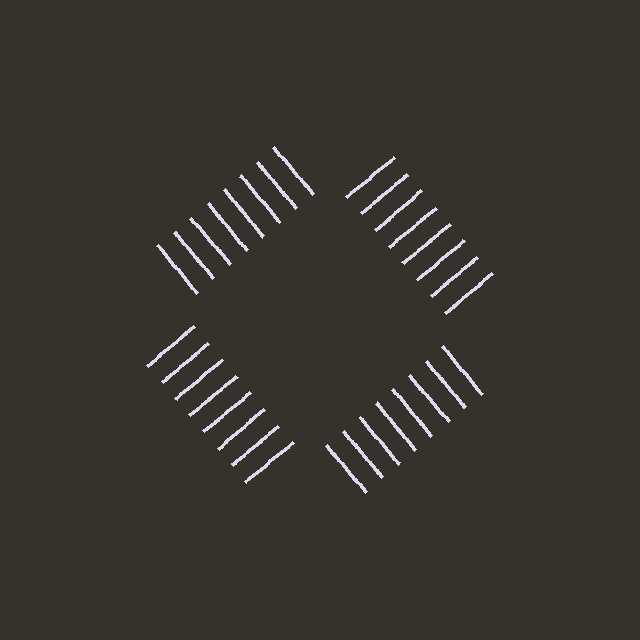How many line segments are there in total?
32 — 8 along each of the 4 edges.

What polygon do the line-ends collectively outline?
An illusory square — the line segments terminate on its edges but no continuous stroke is drawn.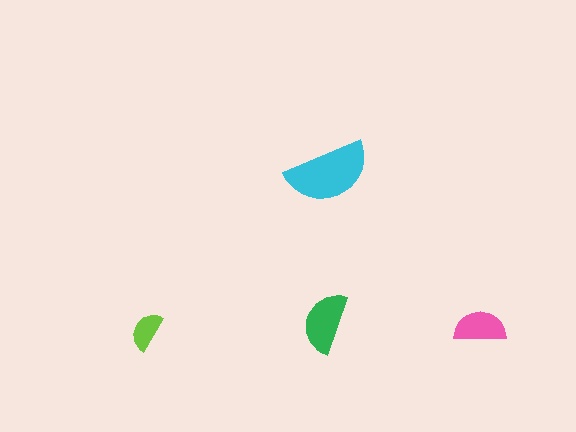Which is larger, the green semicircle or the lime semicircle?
The green one.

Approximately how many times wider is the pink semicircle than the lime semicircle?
About 1.5 times wider.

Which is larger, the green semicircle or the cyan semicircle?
The cyan one.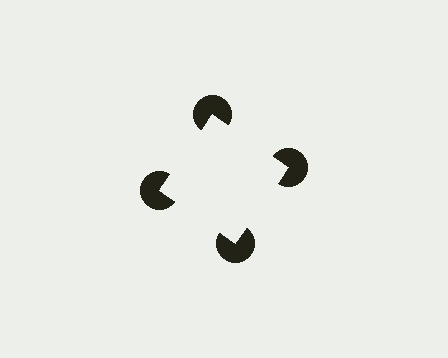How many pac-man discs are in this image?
There are 4 — one at each vertex of the illusory square.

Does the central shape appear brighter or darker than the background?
It typically appears slightly brighter than the background, even though no actual brightness change is drawn.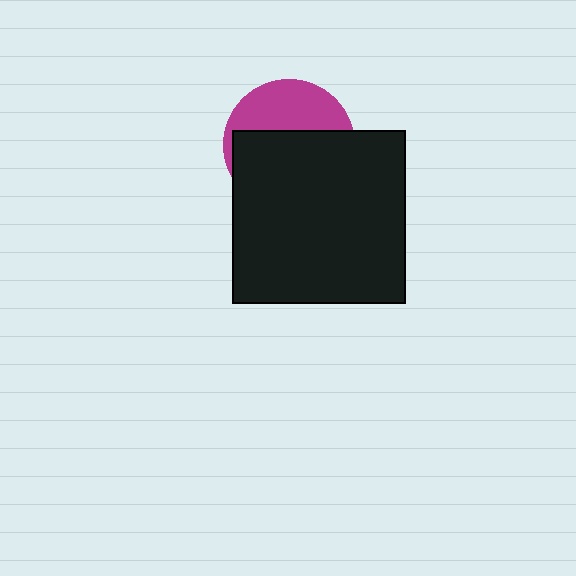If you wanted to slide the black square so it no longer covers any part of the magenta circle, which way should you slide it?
Slide it down — that is the most direct way to separate the two shapes.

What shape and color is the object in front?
The object in front is a black square.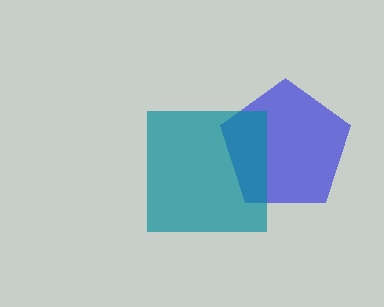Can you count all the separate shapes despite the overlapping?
Yes, there are 2 separate shapes.